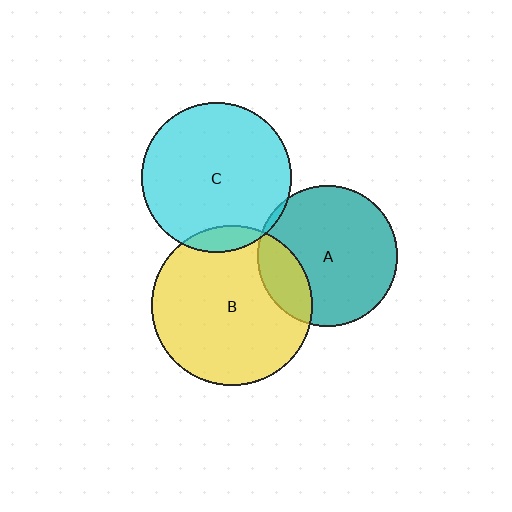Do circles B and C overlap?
Yes.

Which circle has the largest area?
Circle B (yellow).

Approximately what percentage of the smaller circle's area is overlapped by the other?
Approximately 10%.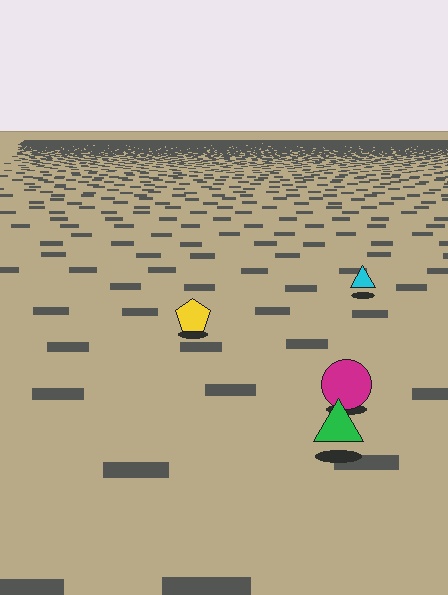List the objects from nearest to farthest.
From nearest to farthest: the green triangle, the magenta circle, the yellow pentagon, the cyan triangle.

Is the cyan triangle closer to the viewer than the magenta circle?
No. The magenta circle is closer — you can tell from the texture gradient: the ground texture is coarser near it.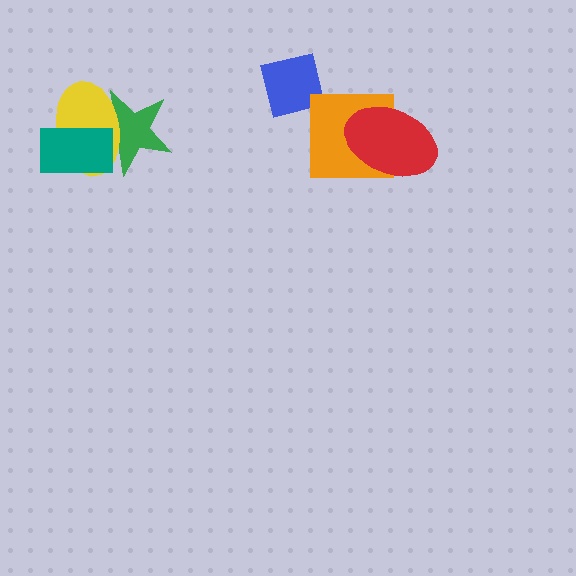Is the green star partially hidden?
Yes, it is partially covered by another shape.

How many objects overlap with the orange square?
1 object overlaps with the orange square.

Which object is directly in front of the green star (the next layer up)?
The yellow ellipse is directly in front of the green star.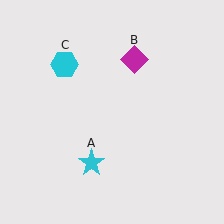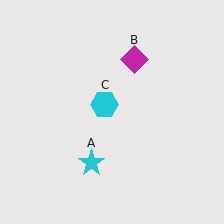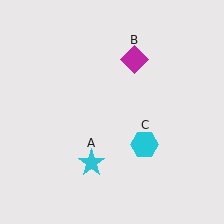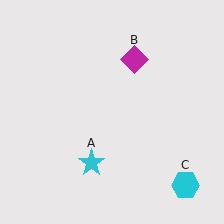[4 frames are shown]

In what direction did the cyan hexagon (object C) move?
The cyan hexagon (object C) moved down and to the right.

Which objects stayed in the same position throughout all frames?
Cyan star (object A) and magenta diamond (object B) remained stationary.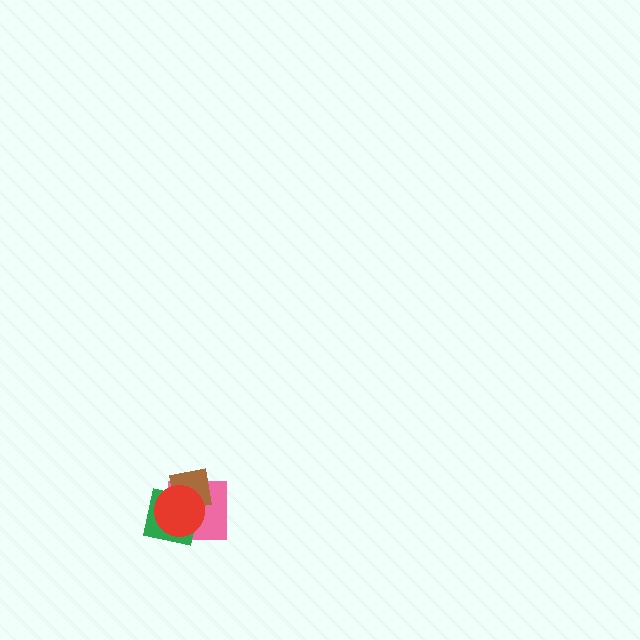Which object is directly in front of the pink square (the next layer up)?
The brown square is directly in front of the pink square.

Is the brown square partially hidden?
Yes, it is partially covered by another shape.